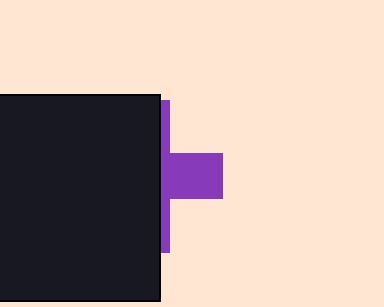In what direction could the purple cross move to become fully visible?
The purple cross could move right. That would shift it out from behind the black rectangle entirely.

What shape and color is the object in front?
The object in front is a black rectangle.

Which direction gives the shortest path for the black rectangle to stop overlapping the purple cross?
Moving left gives the shortest separation.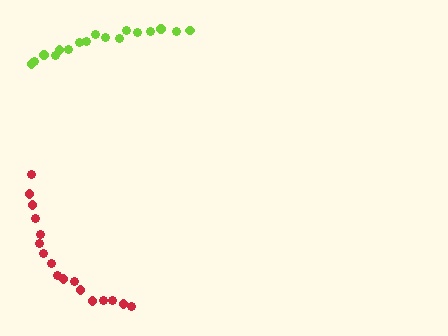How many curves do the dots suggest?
There are 2 distinct paths.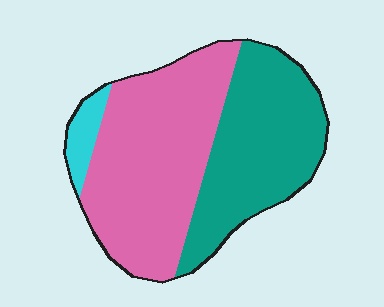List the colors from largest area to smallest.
From largest to smallest: pink, teal, cyan.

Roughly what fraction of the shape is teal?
Teal covers 41% of the shape.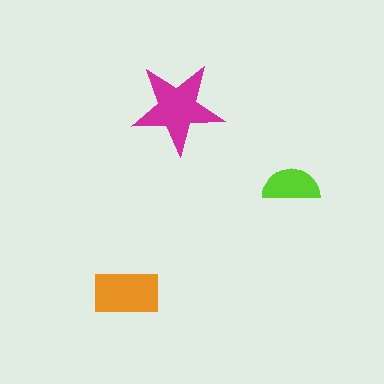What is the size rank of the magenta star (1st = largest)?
1st.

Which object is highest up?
The magenta star is topmost.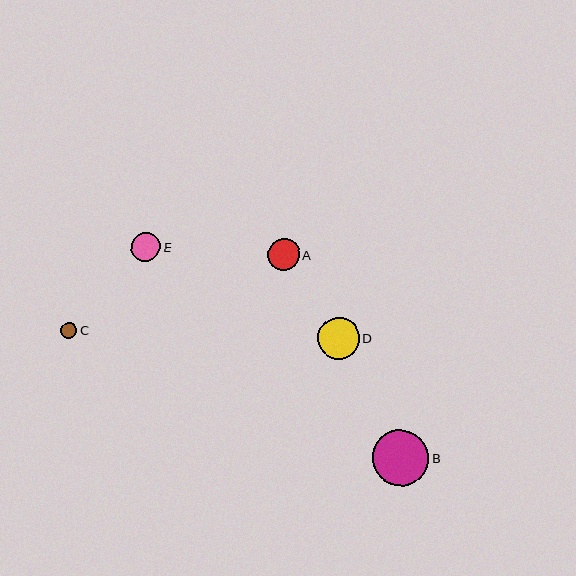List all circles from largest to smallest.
From largest to smallest: B, D, A, E, C.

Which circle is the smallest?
Circle C is the smallest with a size of approximately 16 pixels.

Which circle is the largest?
Circle B is the largest with a size of approximately 56 pixels.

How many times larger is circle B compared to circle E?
Circle B is approximately 1.9 times the size of circle E.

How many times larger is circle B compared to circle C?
Circle B is approximately 3.4 times the size of circle C.